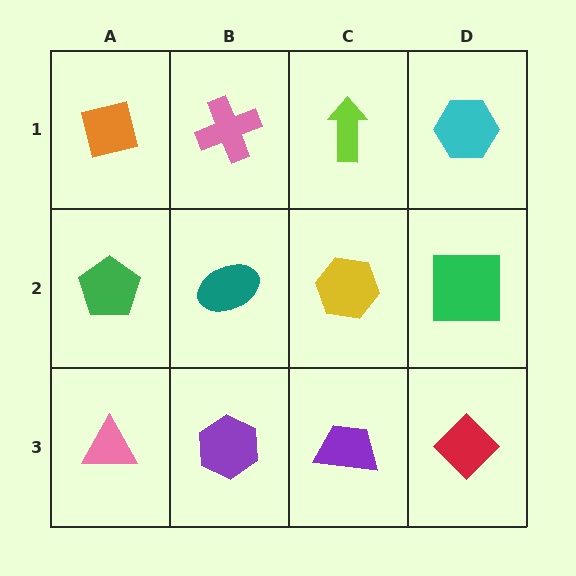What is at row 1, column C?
A lime arrow.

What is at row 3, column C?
A purple trapezoid.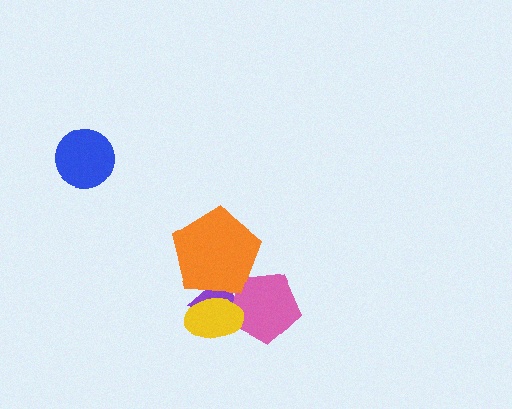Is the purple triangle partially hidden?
Yes, it is partially covered by another shape.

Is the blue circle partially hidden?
No, no other shape covers it.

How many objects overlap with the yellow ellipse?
3 objects overlap with the yellow ellipse.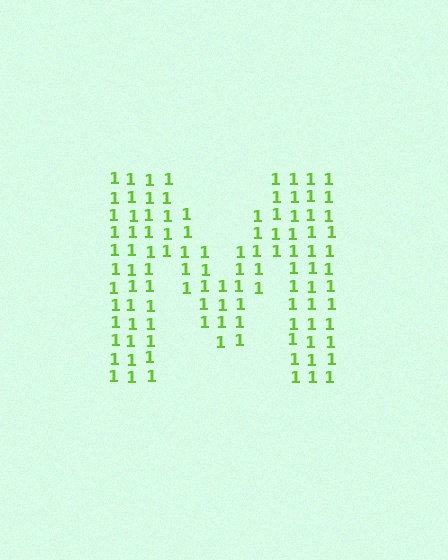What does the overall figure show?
The overall figure shows the letter M.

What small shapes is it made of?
It is made of small digit 1's.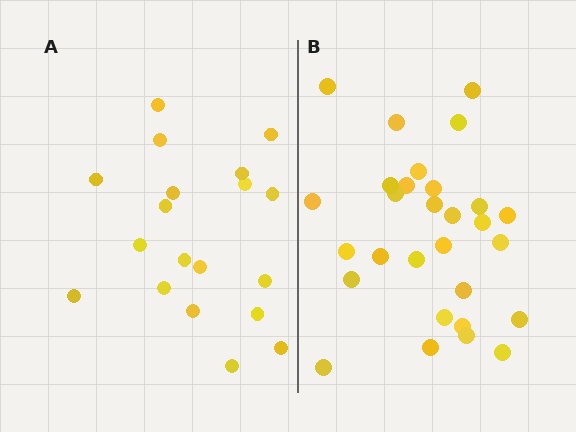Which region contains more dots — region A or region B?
Region B (the right region) has more dots.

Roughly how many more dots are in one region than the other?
Region B has roughly 10 or so more dots than region A.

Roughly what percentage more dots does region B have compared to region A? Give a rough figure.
About 55% more.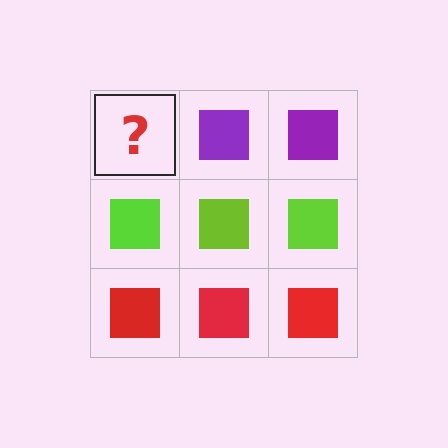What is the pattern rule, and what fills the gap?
The rule is that each row has a consistent color. The gap should be filled with a purple square.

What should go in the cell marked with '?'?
The missing cell should contain a purple square.